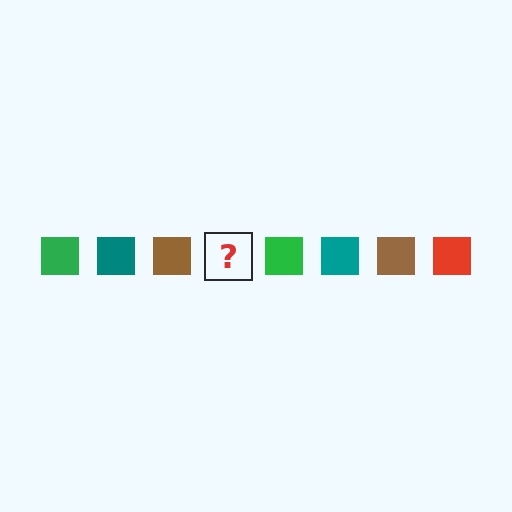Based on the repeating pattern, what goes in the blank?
The blank should be a red square.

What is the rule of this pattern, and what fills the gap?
The rule is that the pattern cycles through green, teal, brown, red squares. The gap should be filled with a red square.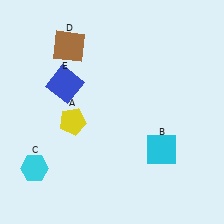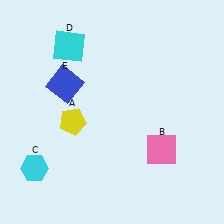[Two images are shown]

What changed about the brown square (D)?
In Image 1, D is brown. In Image 2, it changed to cyan.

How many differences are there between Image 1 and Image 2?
There are 2 differences between the two images.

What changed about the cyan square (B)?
In Image 1, B is cyan. In Image 2, it changed to pink.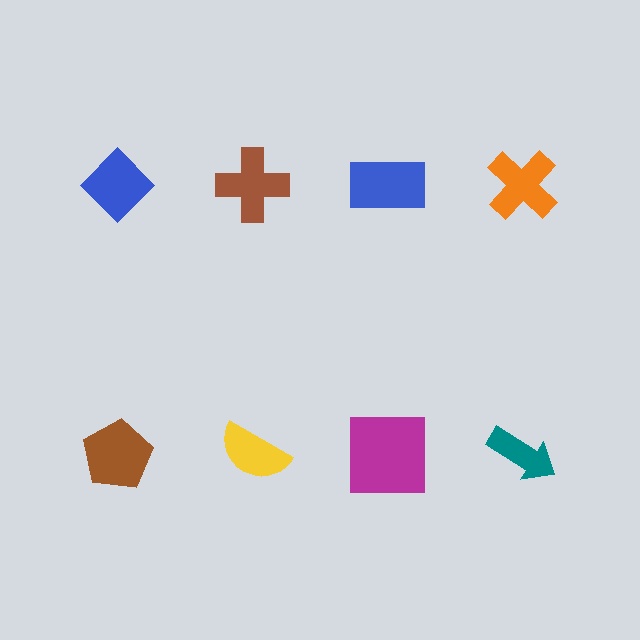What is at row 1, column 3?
A blue rectangle.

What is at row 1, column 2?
A brown cross.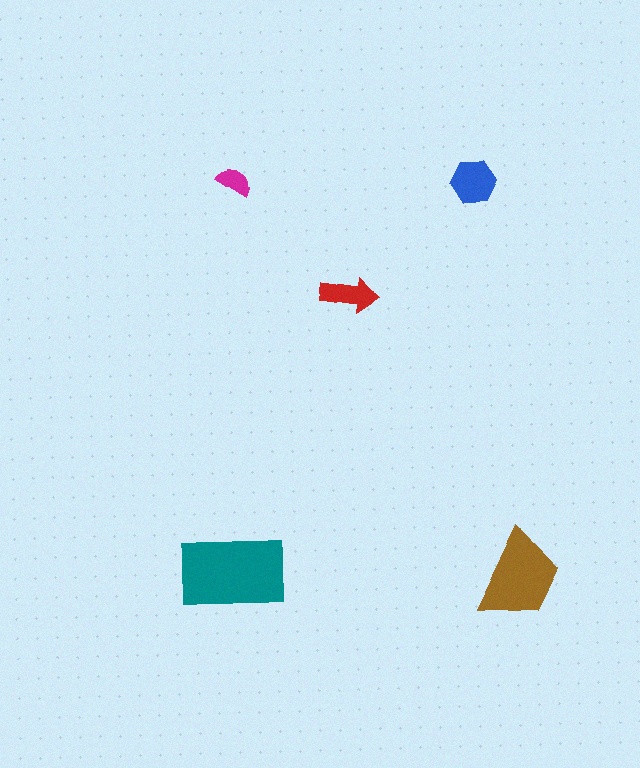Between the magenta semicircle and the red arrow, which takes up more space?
The red arrow.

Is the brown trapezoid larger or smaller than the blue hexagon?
Larger.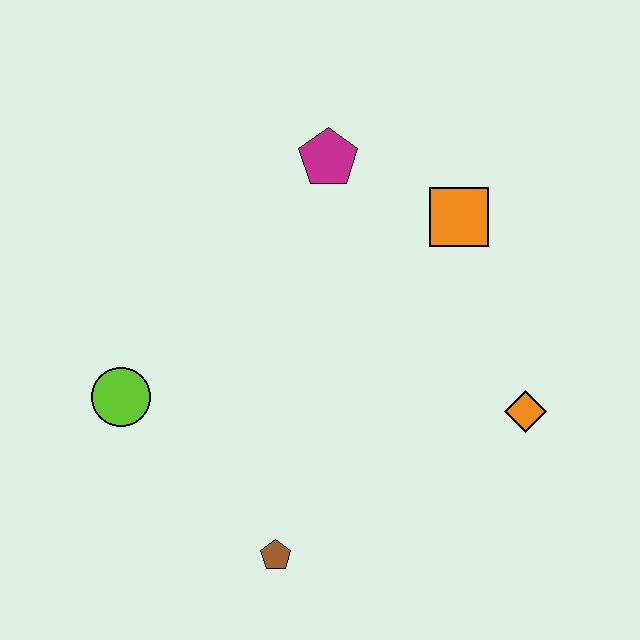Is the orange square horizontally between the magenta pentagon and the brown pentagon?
No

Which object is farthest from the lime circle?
The orange diamond is farthest from the lime circle.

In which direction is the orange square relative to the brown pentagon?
The orange square is above the brown pentagon.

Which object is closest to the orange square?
The magenta pentagon is closest to the orange square.